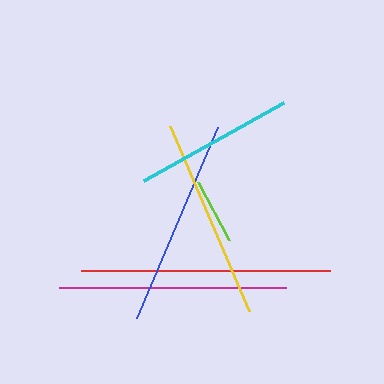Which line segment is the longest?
The red line is the longest at approximately 249 pixels.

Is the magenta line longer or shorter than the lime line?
The magenta line is longer than the lime line.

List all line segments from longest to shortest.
From longest to shortest: red, magenta, blue, yellow, cyan, lime.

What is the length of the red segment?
The red segment is approximately 249 pixels long.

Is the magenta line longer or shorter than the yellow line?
The magenta line is longer than the yellow line.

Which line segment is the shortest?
The lime line is the shortest at approximately 65 pixels.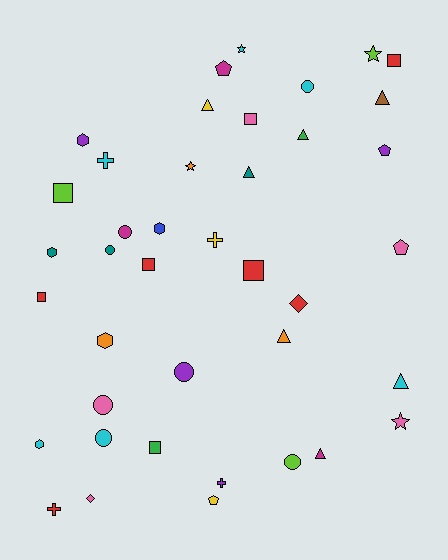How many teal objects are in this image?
There are 3 teal objects.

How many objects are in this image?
There are 40 objects.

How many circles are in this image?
There are 7 circles.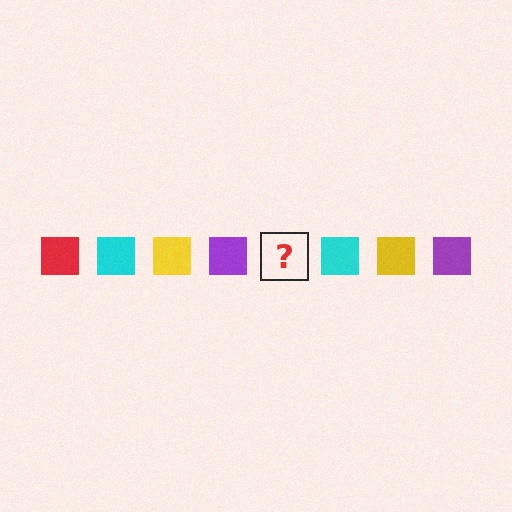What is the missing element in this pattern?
The missing element is a red square.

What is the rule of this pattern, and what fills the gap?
The rule is that the pattern cycles through red, cyan, yellow, purple squares. The gap should be filled with a red square.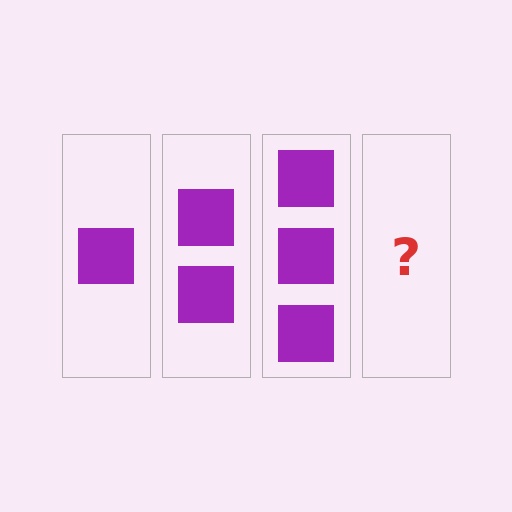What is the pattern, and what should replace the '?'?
The pattern is that each step adds one more square. The '?' should be 4 squares.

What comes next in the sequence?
The next element should be 4 squares.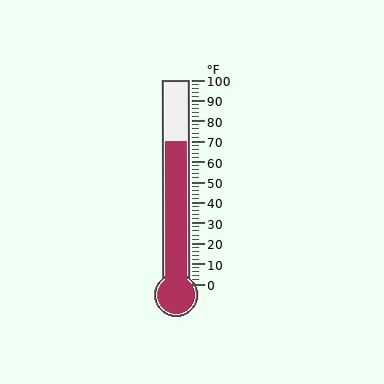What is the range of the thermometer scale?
The thermometer scale ranges from 0°F to 100°F.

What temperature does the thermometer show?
The thermometer shows approximately 70°F.